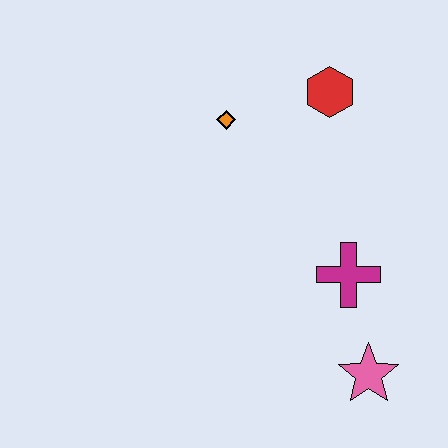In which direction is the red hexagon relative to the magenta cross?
The red hexagon is above the magenta cross.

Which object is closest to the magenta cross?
The pink star is closest to the magenta cross.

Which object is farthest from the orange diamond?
The pink star is farthest from the orange diamond.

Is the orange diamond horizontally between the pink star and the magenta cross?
No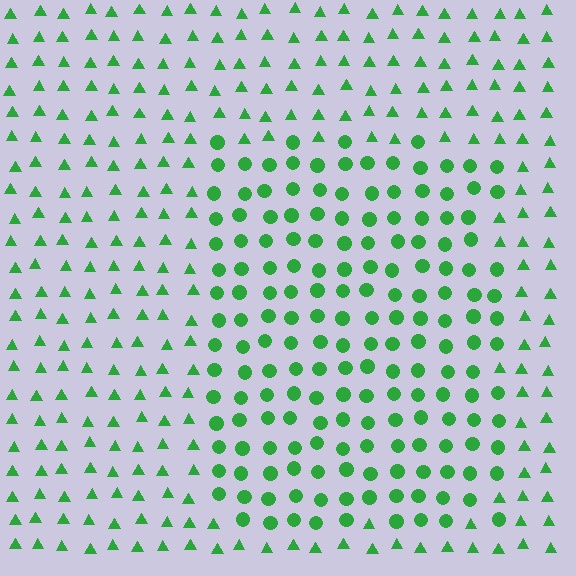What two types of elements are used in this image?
The image uses circles inside the rectangle region and triangles outside it.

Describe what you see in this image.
The image is filled with small green elements arranged in a uniform grid. A rectangle-shaped region contains circles, while the surrounding area contains triangles. The boundary is defined purely by the change in element shape.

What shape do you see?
I see a rectangle.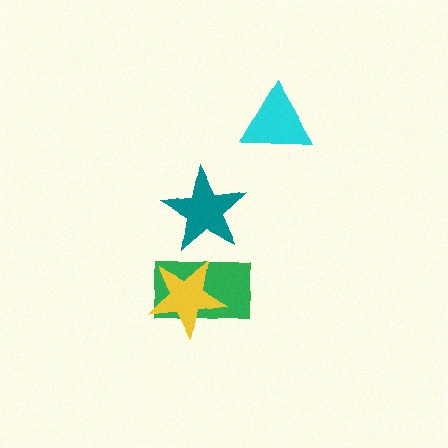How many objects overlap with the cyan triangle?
0 objects overlap with the cyan triangle.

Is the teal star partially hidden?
No, no other shape covers it.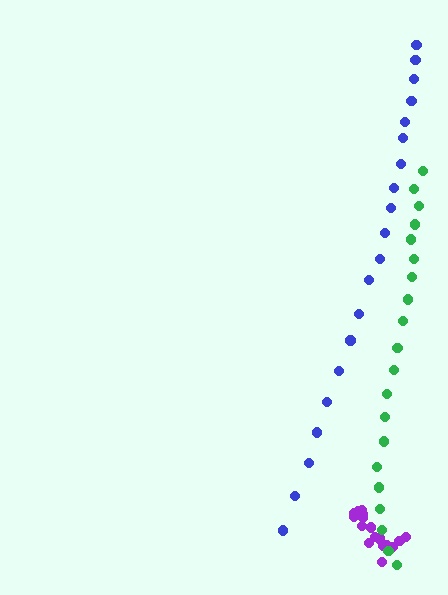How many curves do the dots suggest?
There are 3 distinct paths.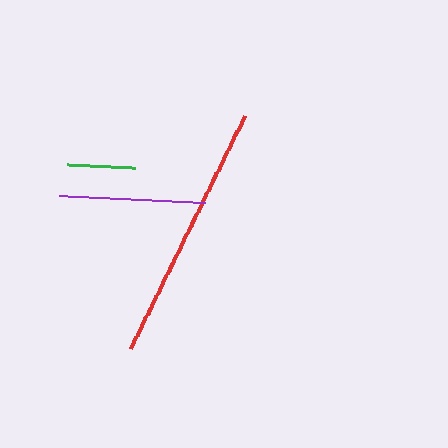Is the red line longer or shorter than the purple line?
The red line is longer than the purple line.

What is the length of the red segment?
The red segment is approximately 260 pixels long.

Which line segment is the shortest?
The green line is the shortest at approximately 68 pixels.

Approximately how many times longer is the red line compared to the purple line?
The red line is approximately 1.8 times the length of the purple line.